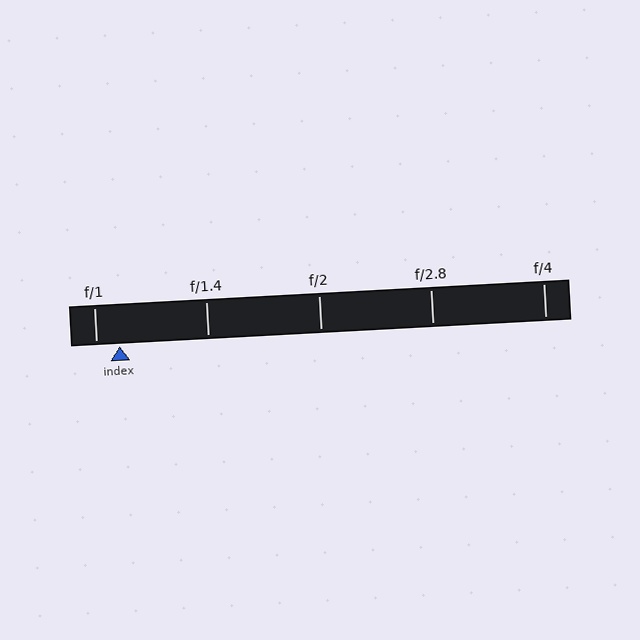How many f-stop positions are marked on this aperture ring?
There are 5 f-stop positions marked.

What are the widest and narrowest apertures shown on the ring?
The widest aperture shown is f/1 and the narrowest is f/4.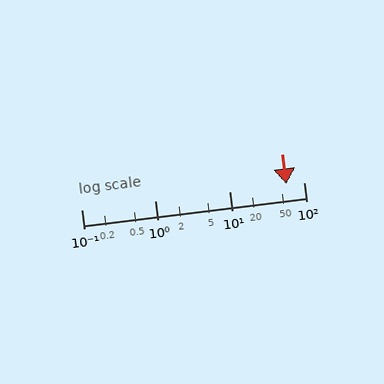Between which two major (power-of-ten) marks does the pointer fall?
The pointer is between 10 and 100.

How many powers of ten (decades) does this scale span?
The scale spans 3 decades, from 0.1 to 100.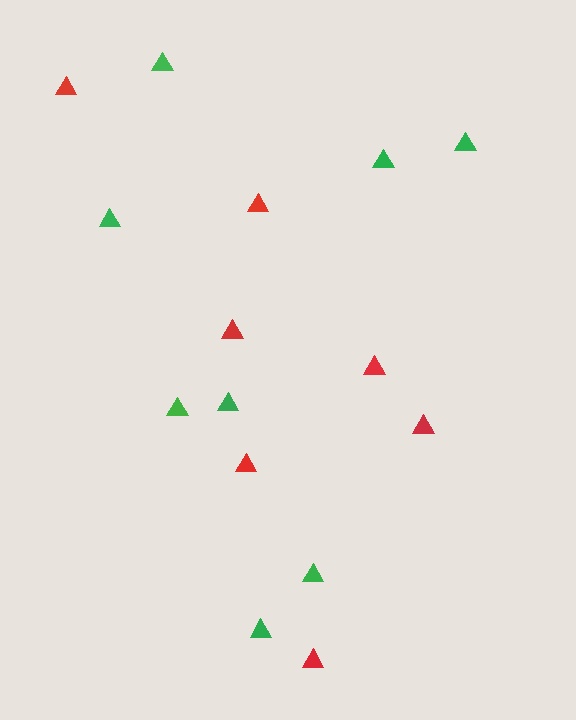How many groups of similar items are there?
There are 2 groups: one group of red triangles (7) and one group of green triangles (8).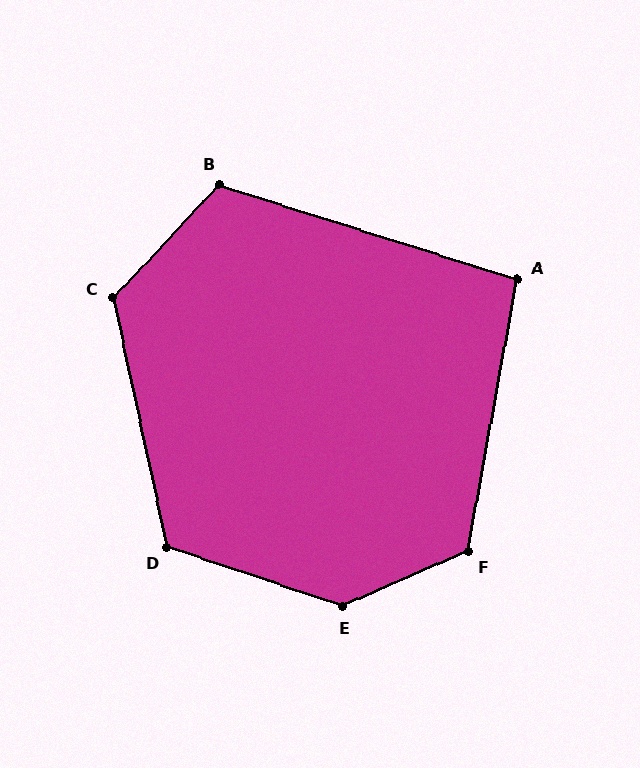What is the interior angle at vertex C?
Approximately 125 degrees (obtuse).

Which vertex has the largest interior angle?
E, at approximately 138 degrees.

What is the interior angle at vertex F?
Approximately 124 degrees (obtuse).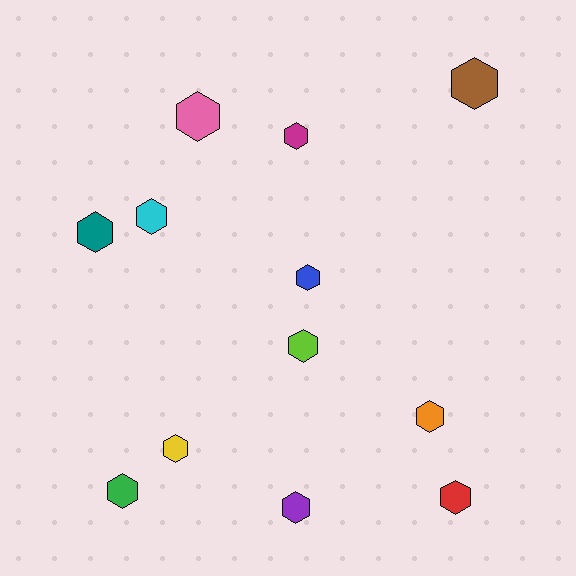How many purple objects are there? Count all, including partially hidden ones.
There is 1 purple object.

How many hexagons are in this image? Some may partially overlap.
There are 12 hexagons.